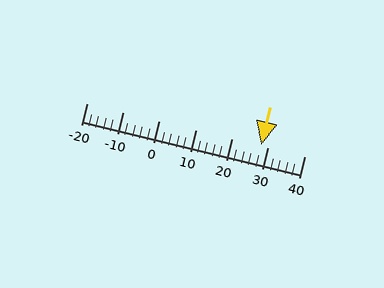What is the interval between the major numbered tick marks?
The major tick marks are spaced 10 units apart.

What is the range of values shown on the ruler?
The ruler shows values from -20 to 40.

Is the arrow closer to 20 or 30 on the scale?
The arrow is closer to 30.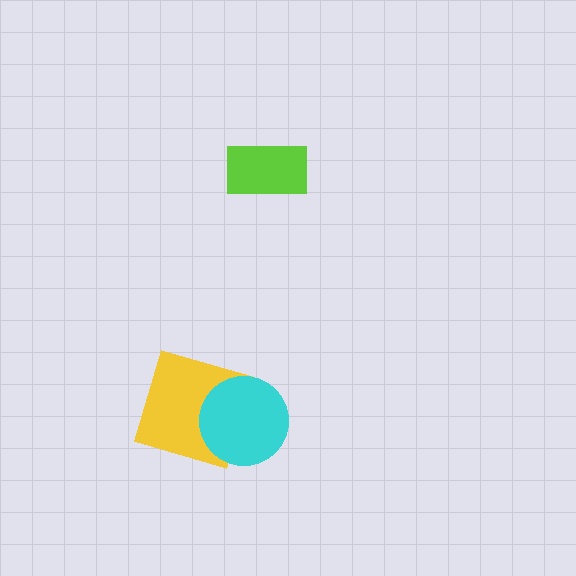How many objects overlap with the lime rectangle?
0 objects overlap with the lime rectangle.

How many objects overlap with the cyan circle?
1 object overlaps with the cyan circle.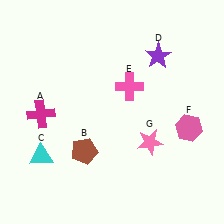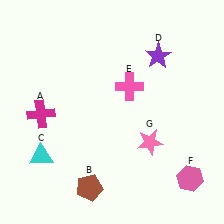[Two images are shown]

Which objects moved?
The objects that moved are: the brown pentagon (B), the pink hexagon (F).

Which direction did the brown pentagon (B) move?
The brown pentagon (B) moved down.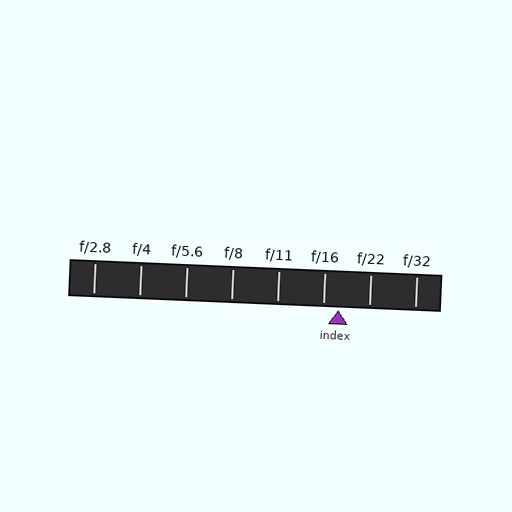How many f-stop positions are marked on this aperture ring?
There are 8 f-stop positions marked.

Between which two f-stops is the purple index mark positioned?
The index mark is between f/16 and f/22.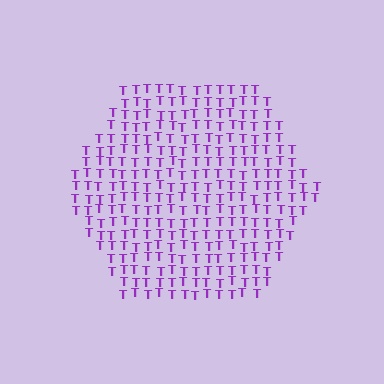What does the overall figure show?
The overall figure shows a hexagon.